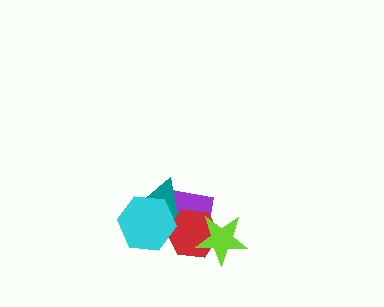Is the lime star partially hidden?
No, no other shape covers it.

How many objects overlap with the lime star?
2 objects overlap with the lime star.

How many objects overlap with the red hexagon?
4 objects overlap with the red hexagon.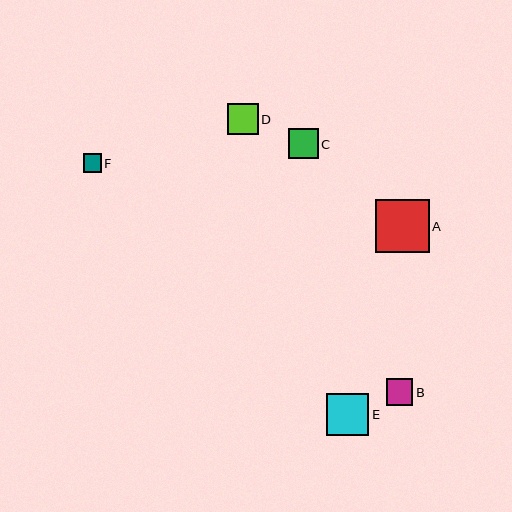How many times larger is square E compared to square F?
Square E is approximately 2.3 times the size of square F.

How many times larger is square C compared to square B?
Square C is approximately 1.1 times the size of square B.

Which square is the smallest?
Square F is the smallest with a size of approximately 18 pixels.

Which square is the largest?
Square A is the largest with a size of approximately 53 pixels.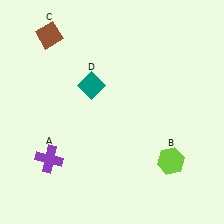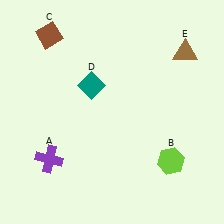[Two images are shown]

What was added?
A brown triangle (E) was added in Image 2.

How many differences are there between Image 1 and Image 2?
There is 1 difference between the two images.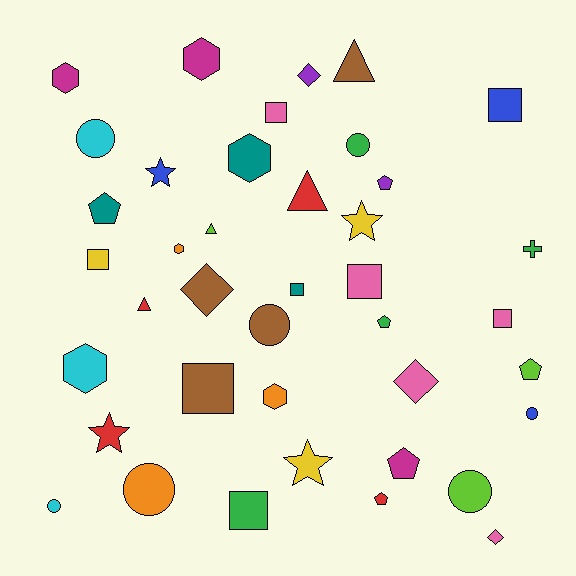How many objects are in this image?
There are 40 objects.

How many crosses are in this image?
There is 1 cross.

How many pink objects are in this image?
There are 5 pink objects.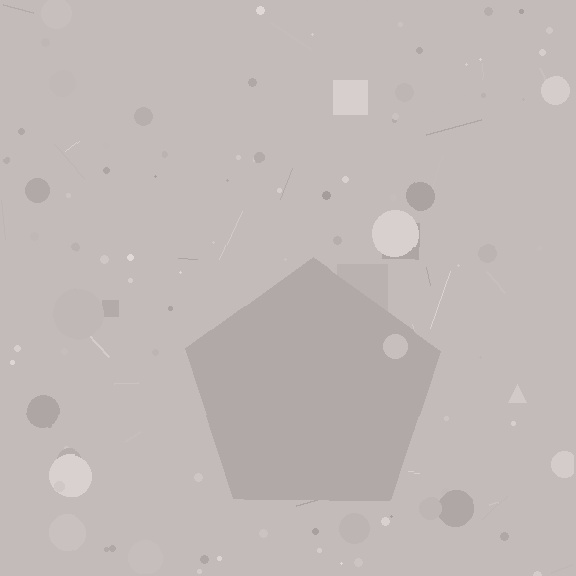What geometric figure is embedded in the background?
A pentagon is embedded in the background.